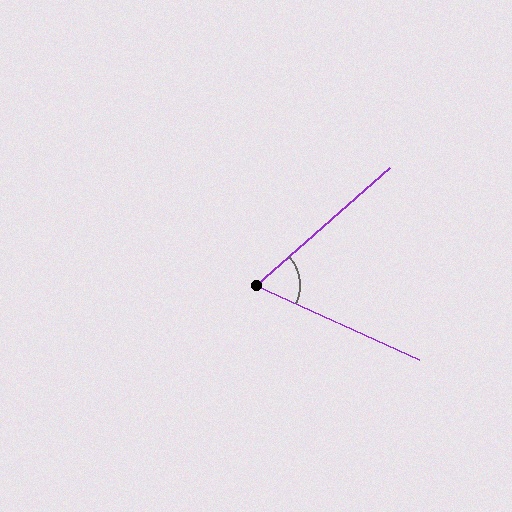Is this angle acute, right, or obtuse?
It is acute.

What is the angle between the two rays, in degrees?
Approximately 66 degrees.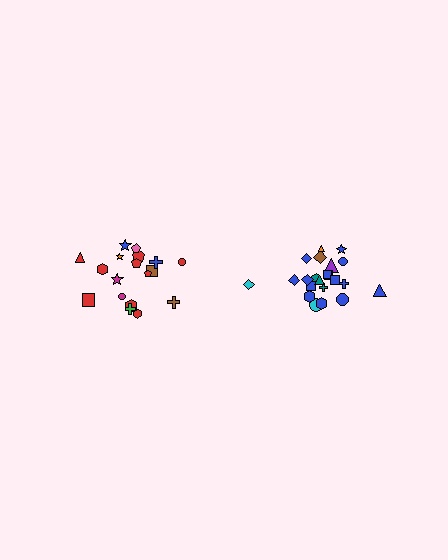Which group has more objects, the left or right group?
The right group.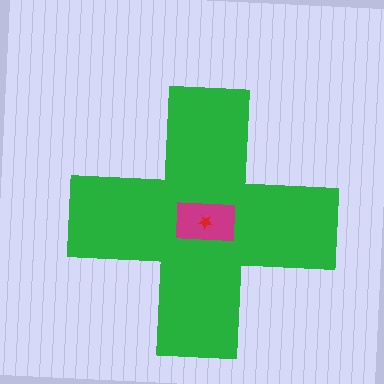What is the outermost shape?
The green cross.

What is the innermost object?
The red star.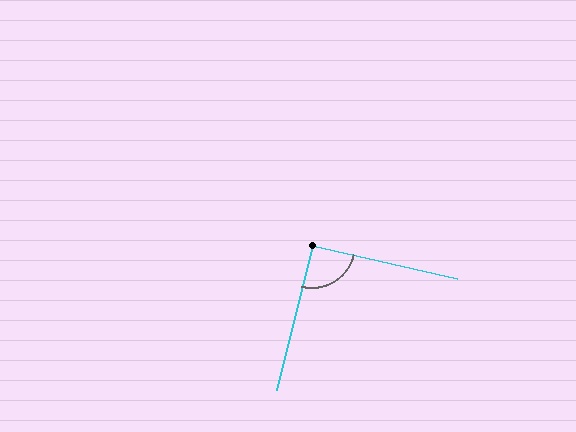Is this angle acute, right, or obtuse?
It is approximately a right angle.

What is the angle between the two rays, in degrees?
Approximately 91 degrees.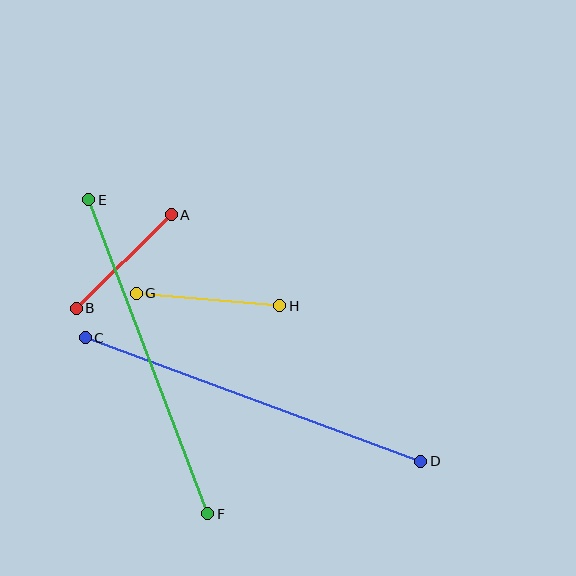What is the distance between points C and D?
The distance is approximately 357 pixels.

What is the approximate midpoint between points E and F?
The midpoint is at approximately (148, 357) pixels.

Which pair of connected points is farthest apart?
Points C and D are farthest apart.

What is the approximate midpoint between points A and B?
The midpoint is at approximately (124, 261) pixels.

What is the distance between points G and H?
The distance is approximately 144 pixels.